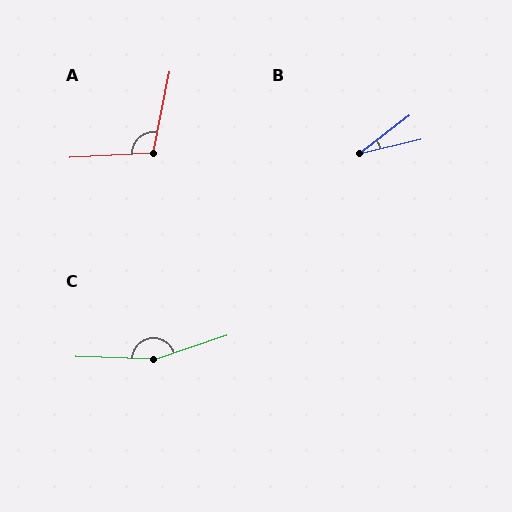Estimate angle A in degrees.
Approximately 105 degrees.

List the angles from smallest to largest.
B (24°), A (105°), C (160°).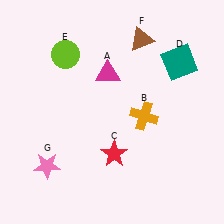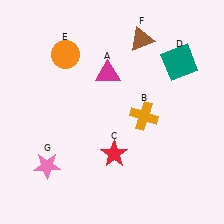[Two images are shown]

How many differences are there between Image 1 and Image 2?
There is 1 difference between the two images.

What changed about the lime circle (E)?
In Image 1, E is lime. In Image 2, it changed to orange.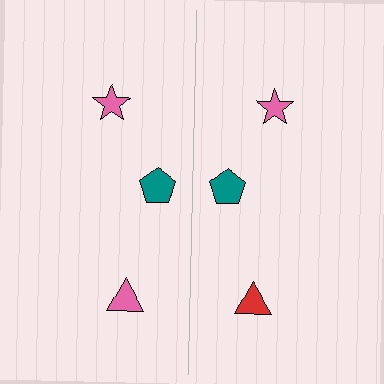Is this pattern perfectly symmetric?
No, the pattern is not perfectly symmetric. The red triangle on the right side breaks the symmetry — its mirror counterpart is pink.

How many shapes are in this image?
There are 6 shapes in this image.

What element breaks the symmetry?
The red triangle on the right side breaks the symmetry — its mirror counterpart is pink.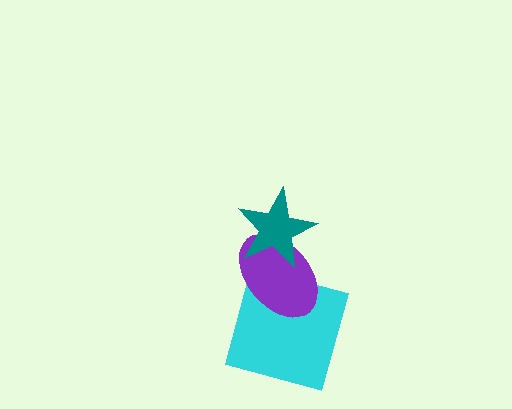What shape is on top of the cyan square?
The purple ellipse is on top of the cyan square.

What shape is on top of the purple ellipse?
The teal star is on top of the purple ellipse.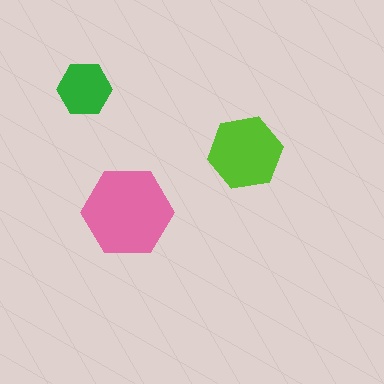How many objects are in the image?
There are 3 objects in the image.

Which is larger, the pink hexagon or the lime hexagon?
The pink one.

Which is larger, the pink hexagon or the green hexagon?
The pink one.